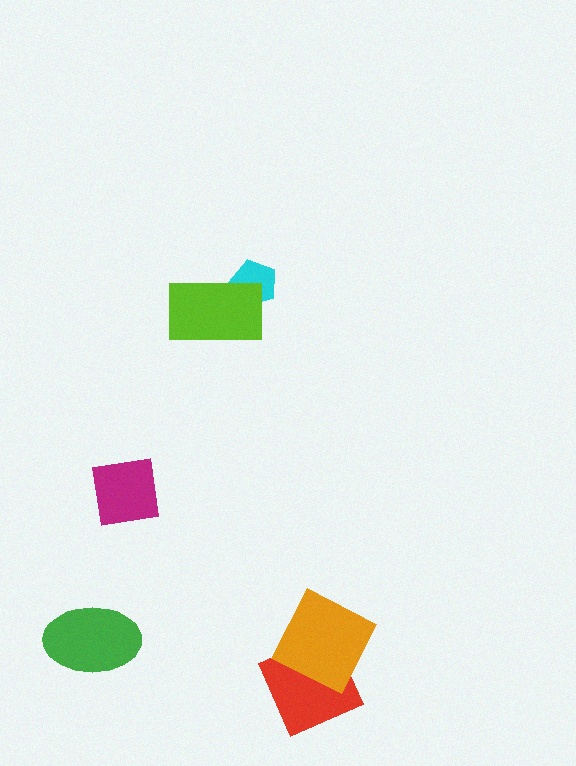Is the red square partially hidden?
Yes, it is partially covered by another shape.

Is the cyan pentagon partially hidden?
Yes, it is partially covered by another shape.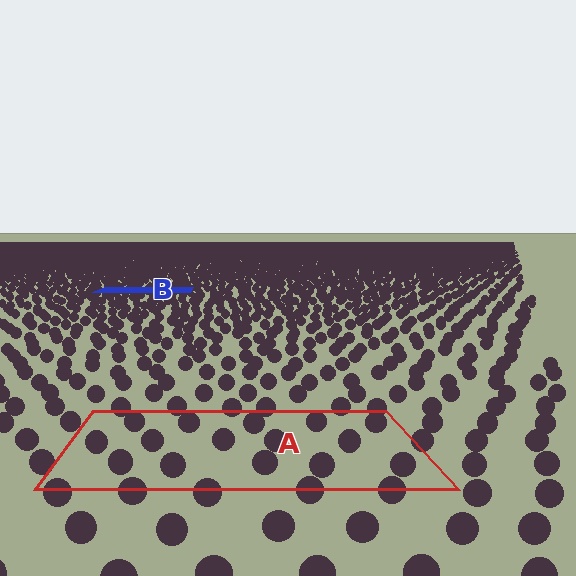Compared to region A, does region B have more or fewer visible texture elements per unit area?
Region B has more texture elements per unit area — they are packed more densely because it is farther away.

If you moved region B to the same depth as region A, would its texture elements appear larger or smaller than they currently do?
They would appear larger. At a closer depth, the same texture elements are projected at a bigger on-screen size.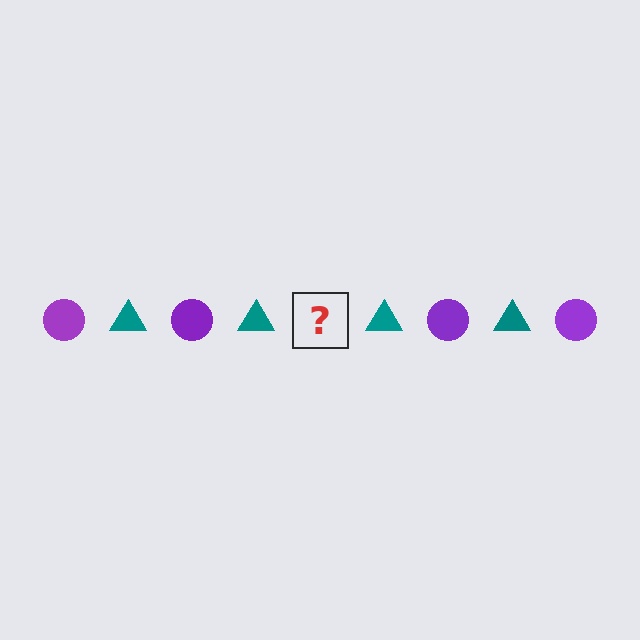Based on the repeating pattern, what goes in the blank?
The blank should be a purple circle.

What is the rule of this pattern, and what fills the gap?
The rule is that the pattern alternates between purple circle and teal triangle. The gap should be filled with a purple circle.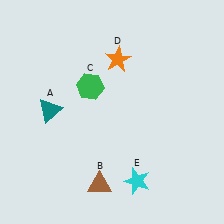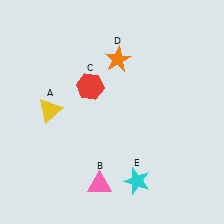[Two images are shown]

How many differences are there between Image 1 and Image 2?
There are 3 differences between the two images.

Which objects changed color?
A changed from teal to yellow. B changed from brown to pink. C changed from green to red.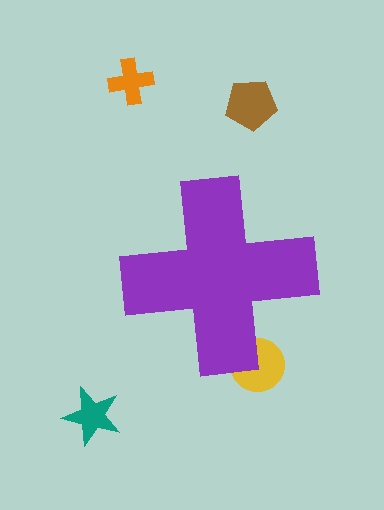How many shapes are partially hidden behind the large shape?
1 shape is partially hidden.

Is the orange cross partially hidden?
No, the orange cross is fully visible.